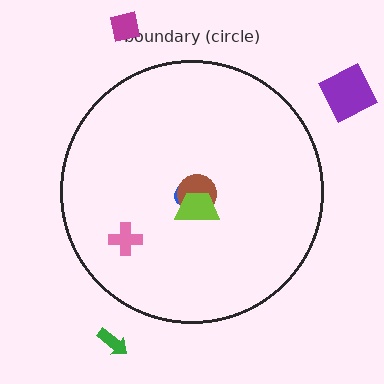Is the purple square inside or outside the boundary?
Outside.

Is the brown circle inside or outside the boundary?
Inside.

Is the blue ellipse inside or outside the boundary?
Inside.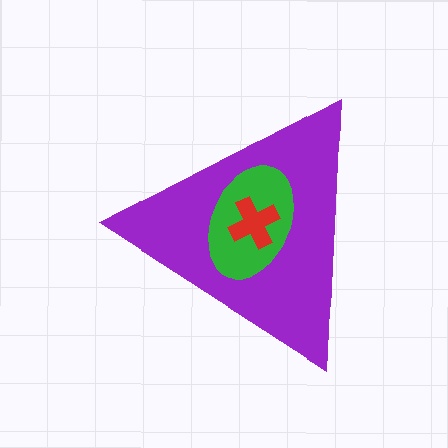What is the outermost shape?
The purple triangle.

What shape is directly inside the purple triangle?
The green ellipse.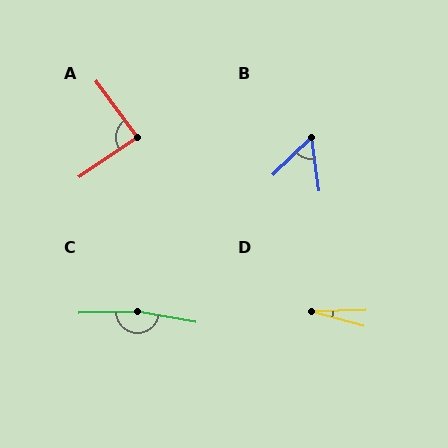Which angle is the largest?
C, at approximately 169 degrees.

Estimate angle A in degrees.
Approximately 87 degrees.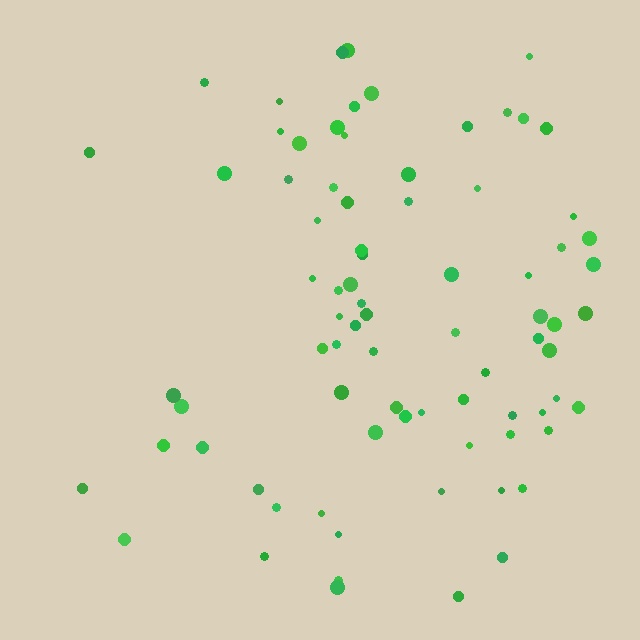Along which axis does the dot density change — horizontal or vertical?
Horizontal.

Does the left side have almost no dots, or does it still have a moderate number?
Still a moderate number, just noticeably fewer than the right.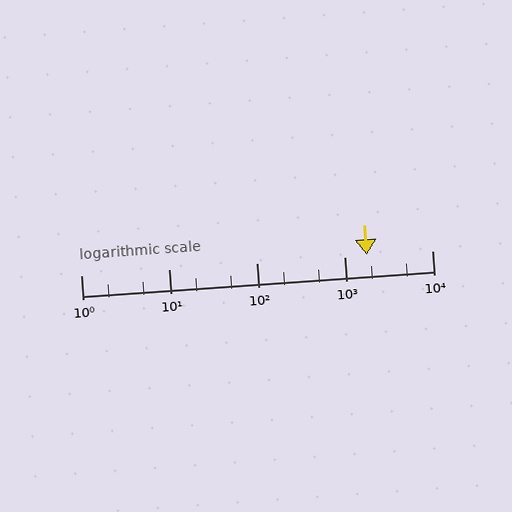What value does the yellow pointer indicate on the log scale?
The pointer indicates approximately 1800.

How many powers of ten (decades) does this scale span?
The scale spans 4 decades, from 1 to 10000.